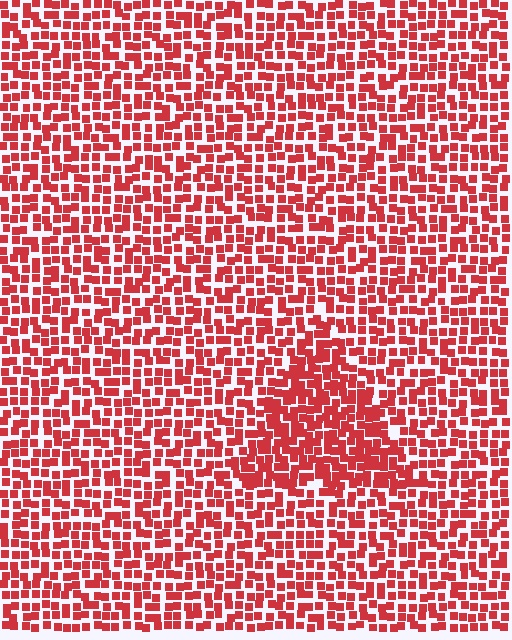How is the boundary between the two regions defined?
The boundary is defined by a change in element density (approximately 1.5x ratio). All elements are the same color, size, and shape.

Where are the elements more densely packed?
The elements are more densely packed inside the triangle boundary.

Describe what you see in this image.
The image contains small red elements arranged at two different densities. A triangle-shaped region is visible where the elements are more densely packed than the surrounding area.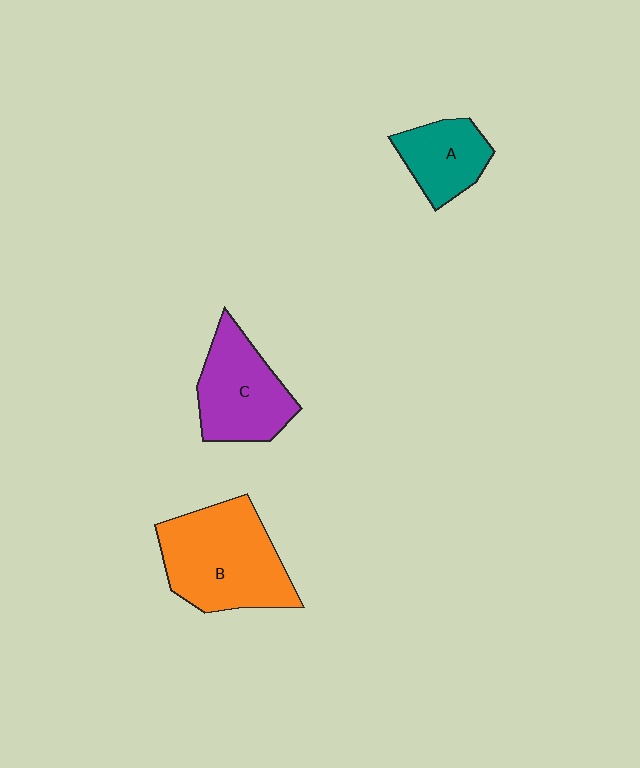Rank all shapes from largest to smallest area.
From largest to smallest: B (orange), C (purple), A (teal).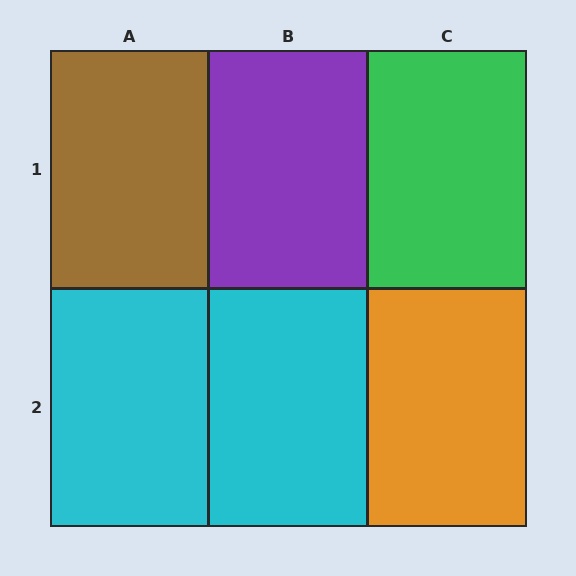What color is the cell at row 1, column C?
Green.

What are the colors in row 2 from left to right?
Cyan, cyan, orange.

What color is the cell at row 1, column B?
Purple.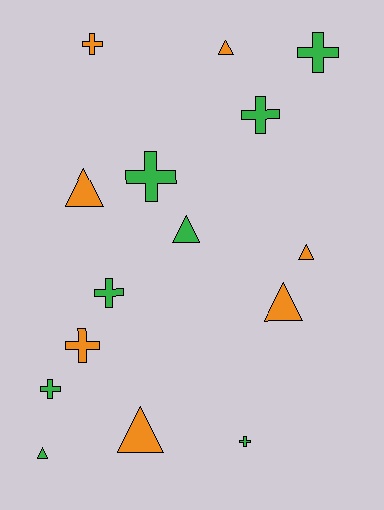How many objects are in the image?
There are 15 objects.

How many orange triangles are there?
There are 5 orange triangles.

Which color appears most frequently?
Green, with 8 objects.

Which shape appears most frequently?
Cross, with 8 objects.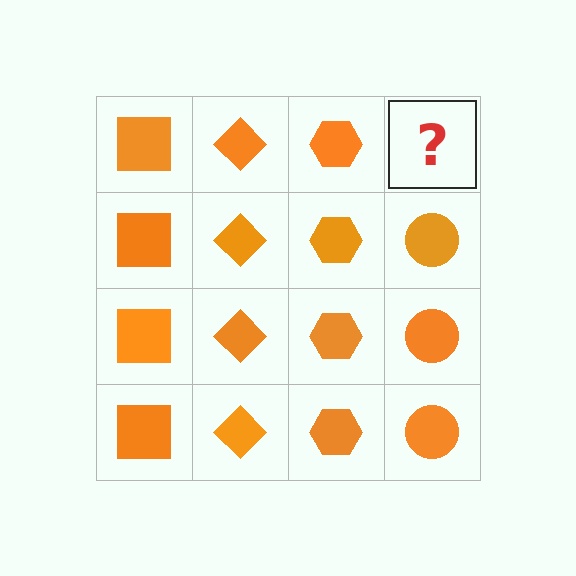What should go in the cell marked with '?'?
The missing cell should contain an orange circle.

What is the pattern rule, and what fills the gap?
The rule is that each column has a consistent shape. The gap should be filled with an orange circle.